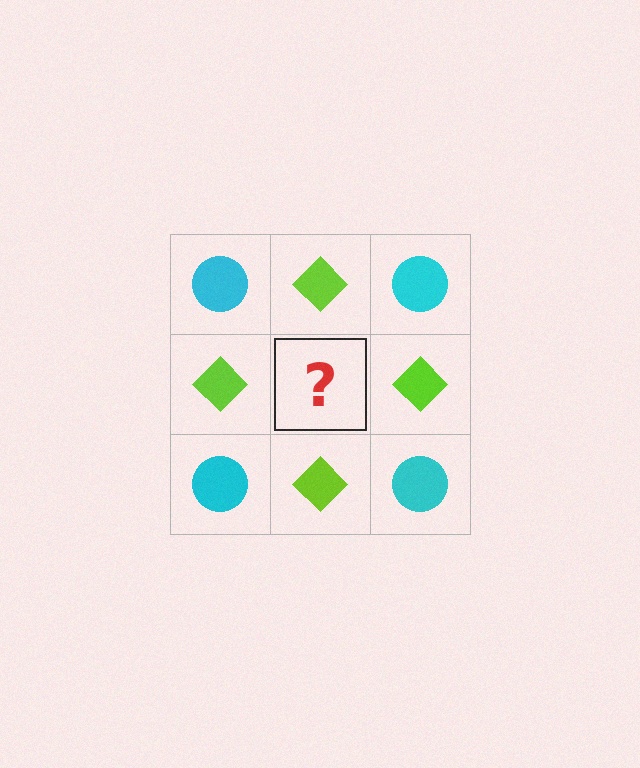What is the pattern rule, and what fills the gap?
The rule is that it alternates cyan circle and lime diamond in a checkerboard pattern. The gap should be filled with a cyan circle.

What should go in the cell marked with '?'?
The missing cell should contain a cyan circle.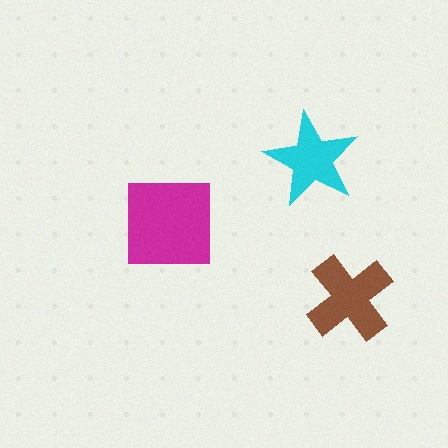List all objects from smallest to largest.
The cyan star, the brown cross, the magenta square.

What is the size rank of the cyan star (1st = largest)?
3rd.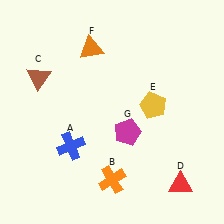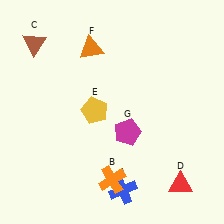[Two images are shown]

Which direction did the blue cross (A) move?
The blue cross (A) moved right.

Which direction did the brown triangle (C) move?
The brown triangle (C) moved up.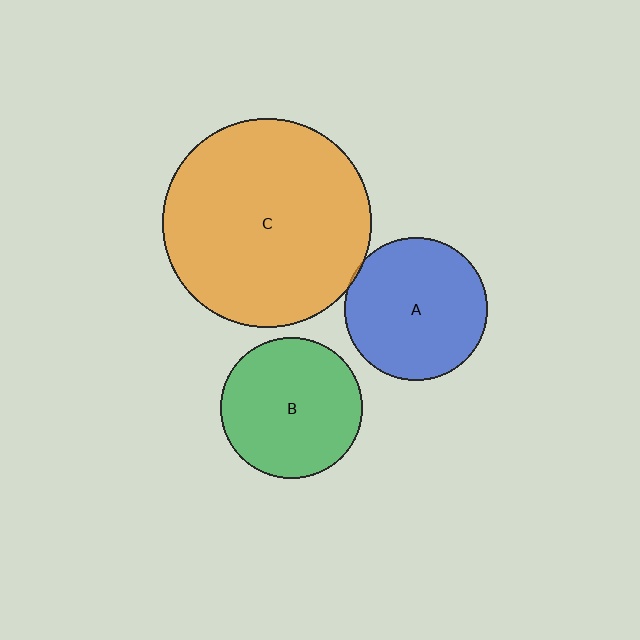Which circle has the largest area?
Circle C (orange).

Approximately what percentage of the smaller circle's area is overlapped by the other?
Approximately 5%.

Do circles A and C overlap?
Yes.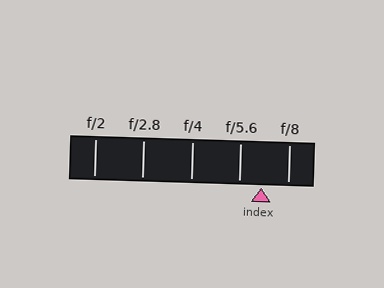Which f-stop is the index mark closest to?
The index mark is closest to f/5.6.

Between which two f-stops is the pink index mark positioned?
The index mark is between f/5.6 and f/8.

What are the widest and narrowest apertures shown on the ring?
The widest aperture shown is f/2 and the narrowest is f/8.